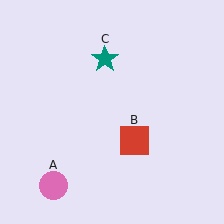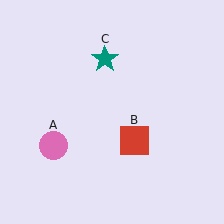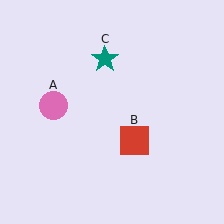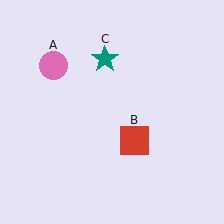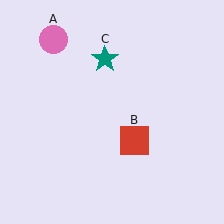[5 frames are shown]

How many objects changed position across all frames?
1 object changed position: pink circle (object A).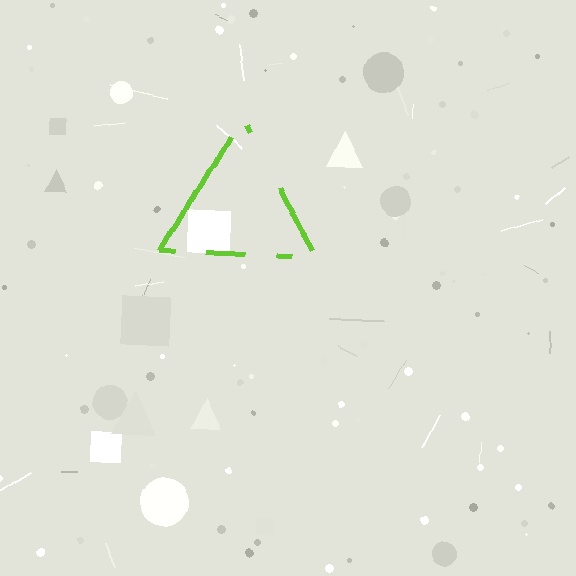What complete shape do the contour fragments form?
The contour fragments form a triangle.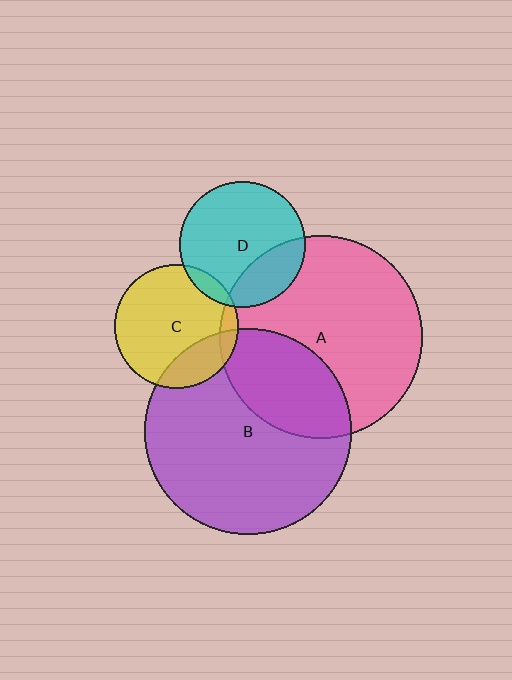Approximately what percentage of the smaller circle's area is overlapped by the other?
Approximately 10%.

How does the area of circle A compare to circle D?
Approximately 2.6 times.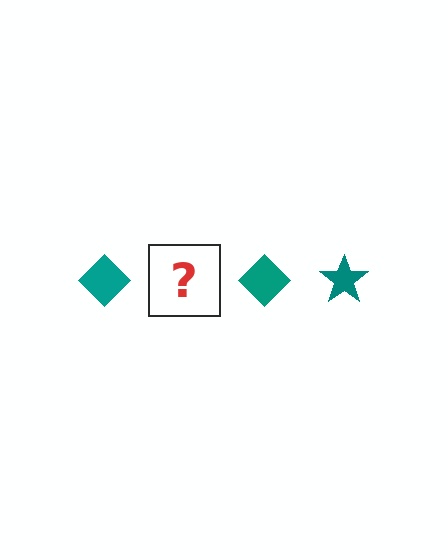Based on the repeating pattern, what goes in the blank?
The blank should be a teal star.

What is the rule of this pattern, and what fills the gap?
The rule is that the pattern cycles through diamond, star shapes in teal. The gap should be filled with a teal star.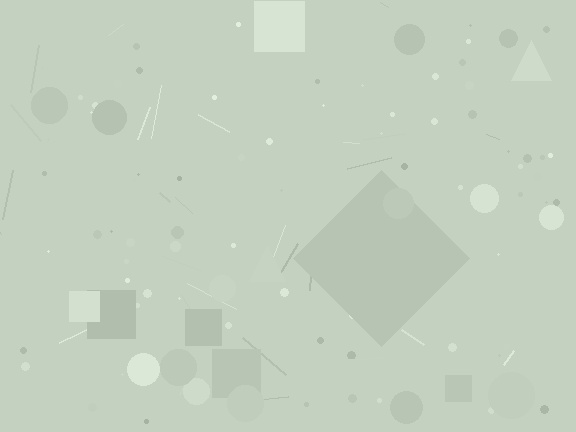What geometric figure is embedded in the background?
A diamond is embedded in the background.